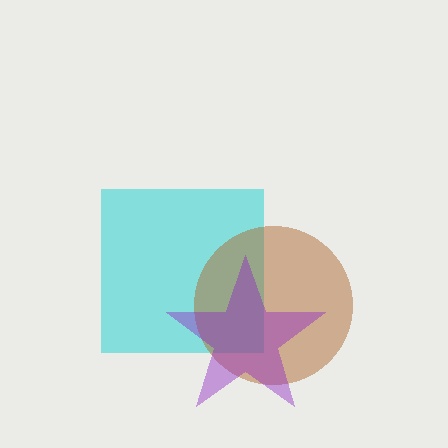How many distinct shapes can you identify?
There are 3 distinct shapes: a cyan square, a brown circle, a purple star.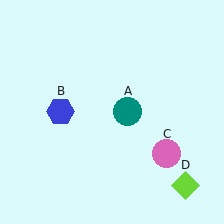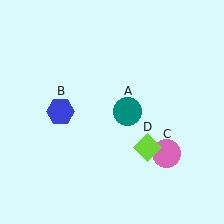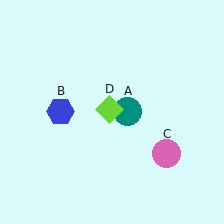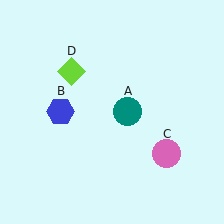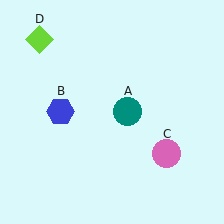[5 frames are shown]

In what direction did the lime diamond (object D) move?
The lime diamond (object D) moved up and to the left.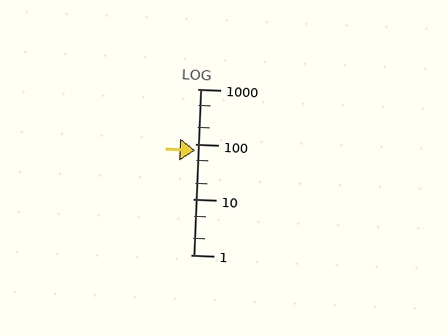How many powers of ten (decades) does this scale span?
The scale spans 3 decades, from 1 to 1000.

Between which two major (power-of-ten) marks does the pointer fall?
The pointer is between 10 and 100.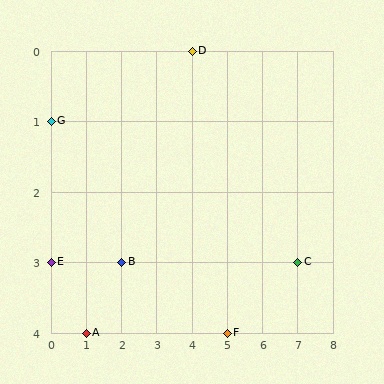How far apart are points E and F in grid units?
Points E and F are 5 columns and 1 row apart (about 5.1 grid units diagonally).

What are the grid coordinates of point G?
Point G is at grid coordinates (0, 1).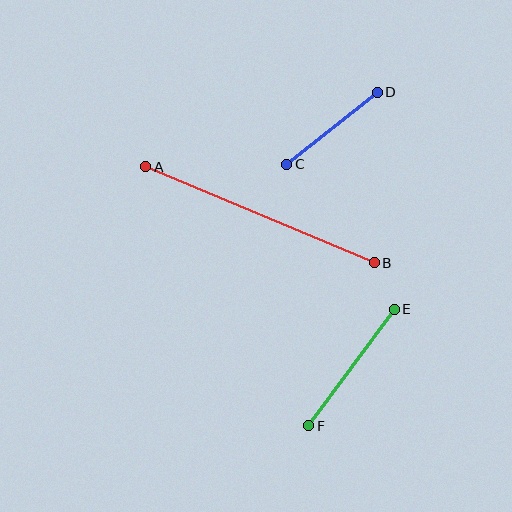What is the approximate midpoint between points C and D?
The midpoint is at approximately (332, 128) pixels.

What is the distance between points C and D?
The distance is approximately 116 pixels.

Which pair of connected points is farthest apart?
Points A and B are farthest apart.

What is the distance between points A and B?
The distance is approximately 248 pixels.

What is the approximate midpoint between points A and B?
The midpoint is at approximately (260, 215) pixels.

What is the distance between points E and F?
The distance is approximately 145 pixels.